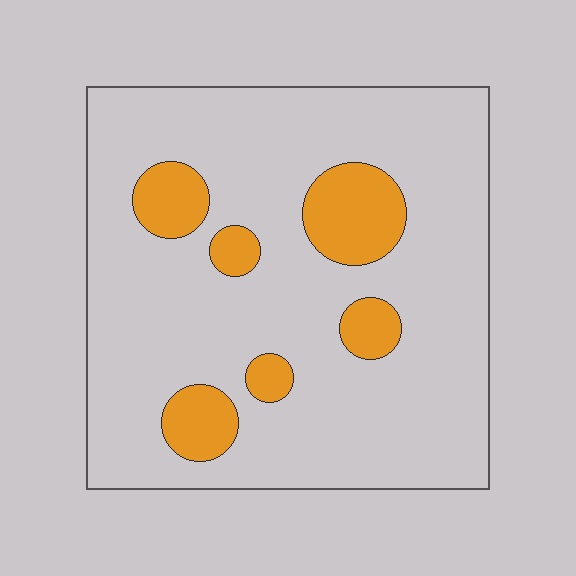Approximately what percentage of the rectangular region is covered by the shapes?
Approximately 15%.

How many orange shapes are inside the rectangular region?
6.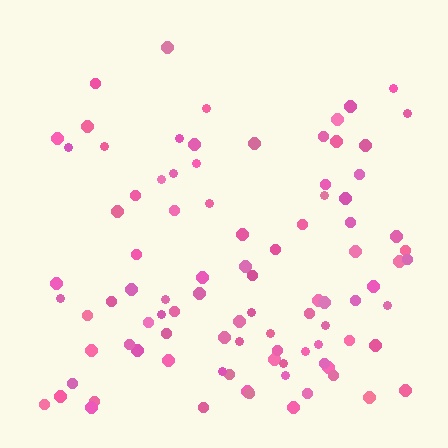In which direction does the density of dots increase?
From top to bottom, with the bottom side densest.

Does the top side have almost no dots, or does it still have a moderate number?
Still a moderate number, just noticeably fewer than the bottom.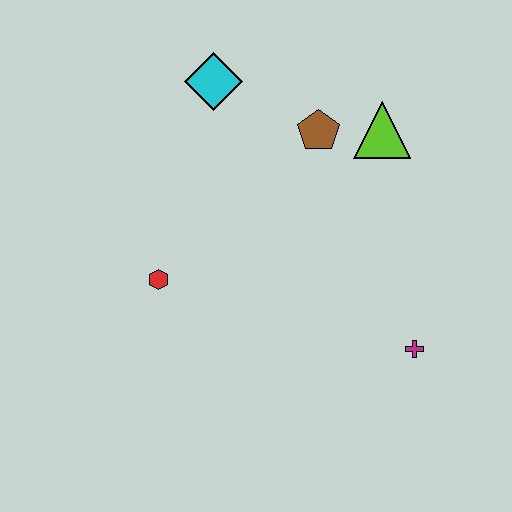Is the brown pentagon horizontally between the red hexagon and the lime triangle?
Yes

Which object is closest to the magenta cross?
The lime triangle is closest to the magenta cross.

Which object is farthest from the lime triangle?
The red hexagon is farthest from the lime triangle.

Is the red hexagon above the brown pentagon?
No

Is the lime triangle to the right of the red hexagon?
Yes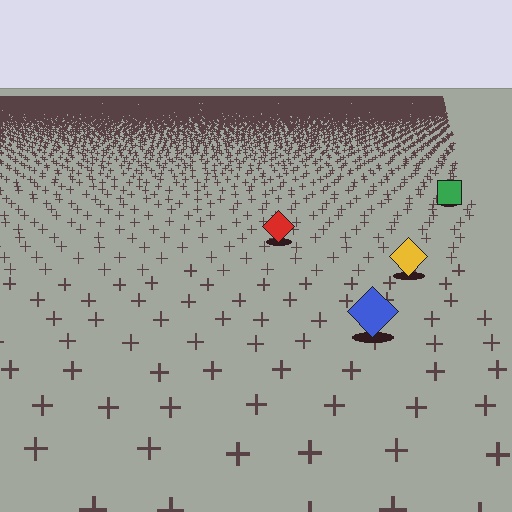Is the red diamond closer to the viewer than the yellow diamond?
No. The yellow diamond is closer — you can tell from the texture gradient: the ground texture is coarser near it.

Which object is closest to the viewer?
The blue diamond is closest. The texture marks near it are larger and more spread out.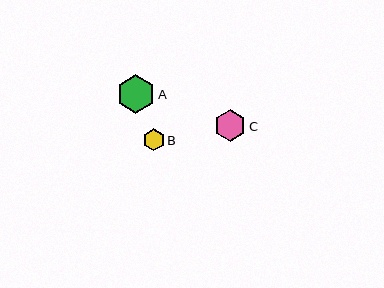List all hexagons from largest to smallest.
From largest to smallest: A, C, B.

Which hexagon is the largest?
Hexagon A is the largest with a size of approximately 39 pixels.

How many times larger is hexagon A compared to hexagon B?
Hexagon A is approximately 1.8 times the size of hexagon B.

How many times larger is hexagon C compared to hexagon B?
Hexagon C is approximately 1.5 times the size of hexagon B.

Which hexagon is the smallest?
Hexagon B is the smallest with a size of approximately 22 pixels.